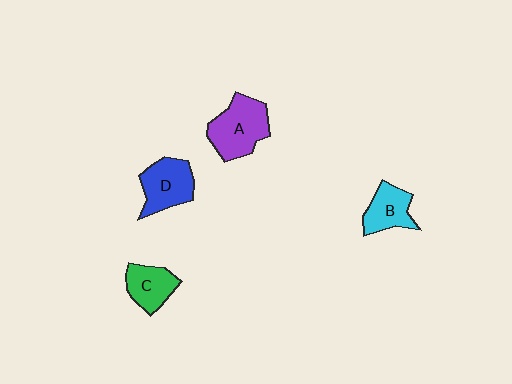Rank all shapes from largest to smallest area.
From largest to smallest: A (purple), D (blue), B (cyan), C (green).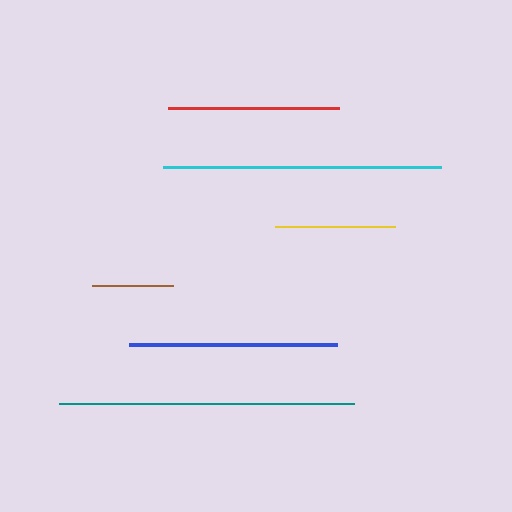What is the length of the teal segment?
The teal segment is approximately 294 pixels long.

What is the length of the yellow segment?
The yellow segment is approximately 120 pixels long.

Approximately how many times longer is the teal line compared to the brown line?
The teal line is approximately 3.6 times the length of the brown line.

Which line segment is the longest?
The teal line is the longest at approximately 294 pixels.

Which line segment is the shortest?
The brown line is the shortest at approximately 81 pixels.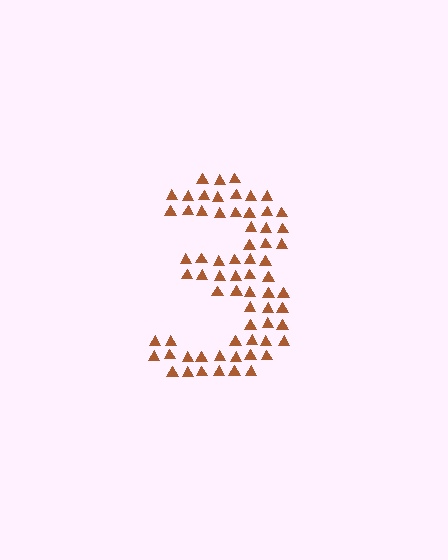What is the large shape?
The large shape is the digit 3.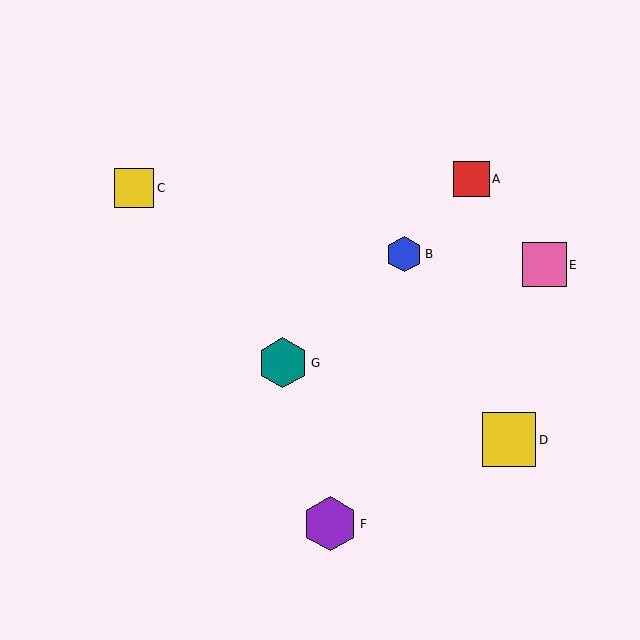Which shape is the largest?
The yellow square (labeled D) is the largest.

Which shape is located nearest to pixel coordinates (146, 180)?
The yellow square (labeled C) at (134, 188) is nearest to that location.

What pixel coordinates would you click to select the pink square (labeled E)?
Click at (544, 265) to select the pink square E.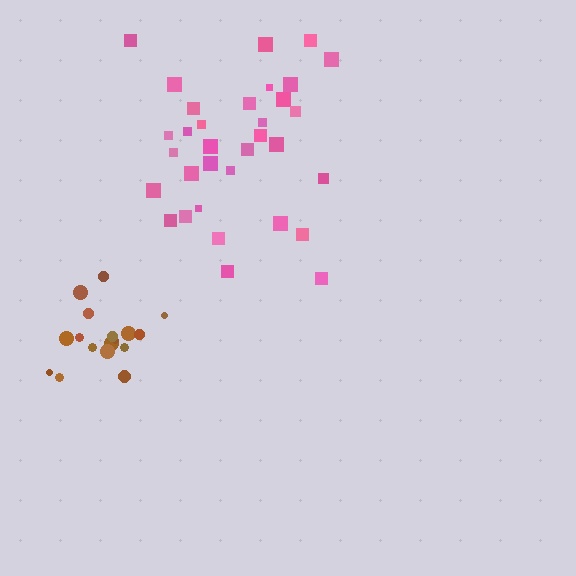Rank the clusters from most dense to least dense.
brown, pink.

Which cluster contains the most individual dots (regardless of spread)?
Pink (33).